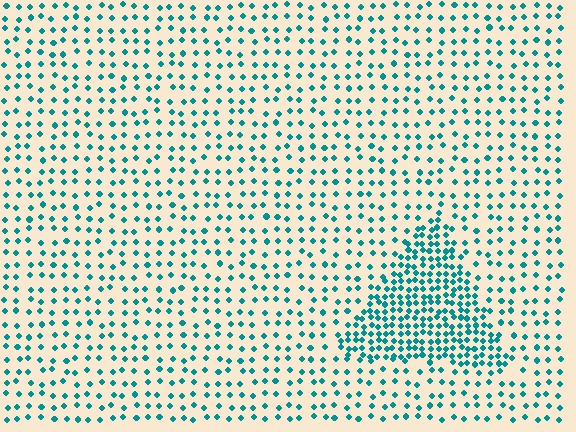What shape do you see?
I see a triangle.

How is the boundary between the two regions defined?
The boundary is defined by a change in element density (approximately 2.5x ratio). All elements are the same color, size, and shape.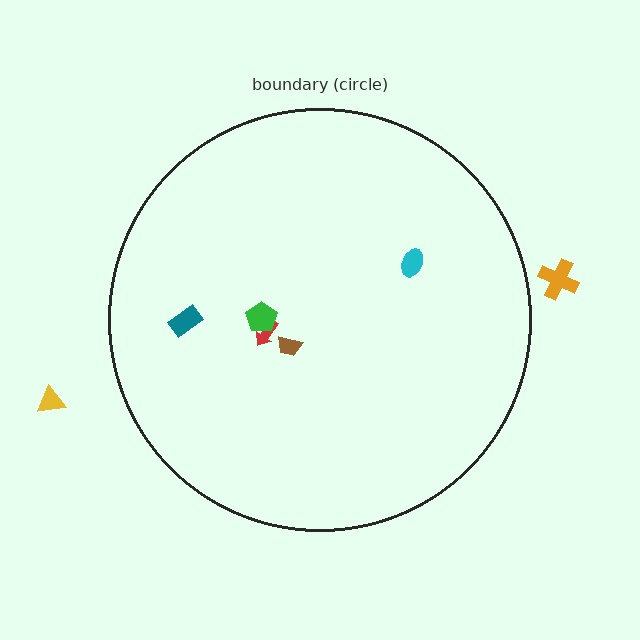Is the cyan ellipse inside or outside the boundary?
Inside.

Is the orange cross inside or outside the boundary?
Outside.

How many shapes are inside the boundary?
5 inside, 2 outside.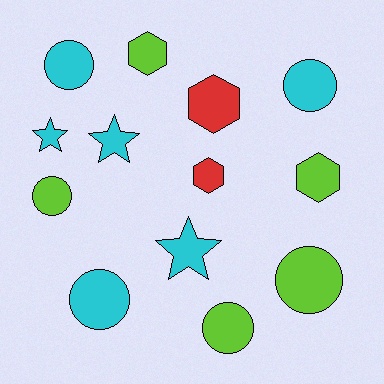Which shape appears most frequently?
Circle, with 6 objects.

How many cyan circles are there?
There are 3 cyan circles.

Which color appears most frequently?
Cyan, with 6 objects.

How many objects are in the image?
There are 13 objects.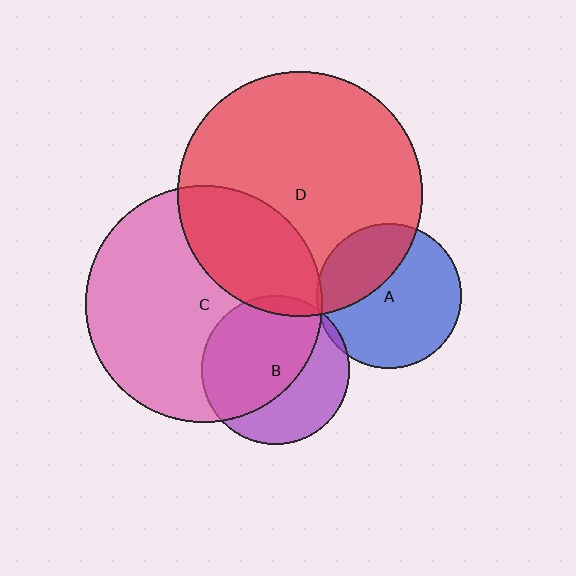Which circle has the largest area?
Circle D (red).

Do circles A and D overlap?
Yes.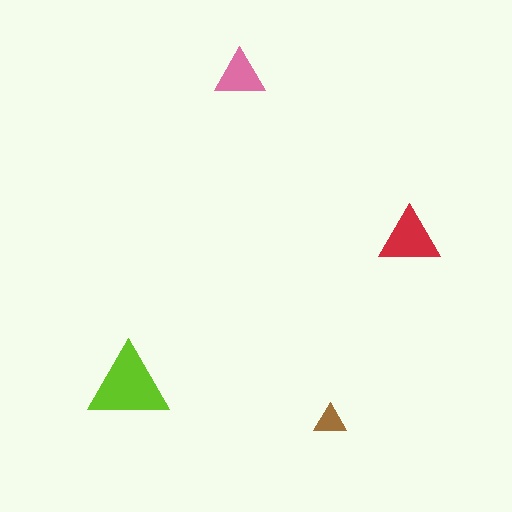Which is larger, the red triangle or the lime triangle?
The lime one.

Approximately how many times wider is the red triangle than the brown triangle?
About 2 times wider.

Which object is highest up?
The pink triangle is topmost.